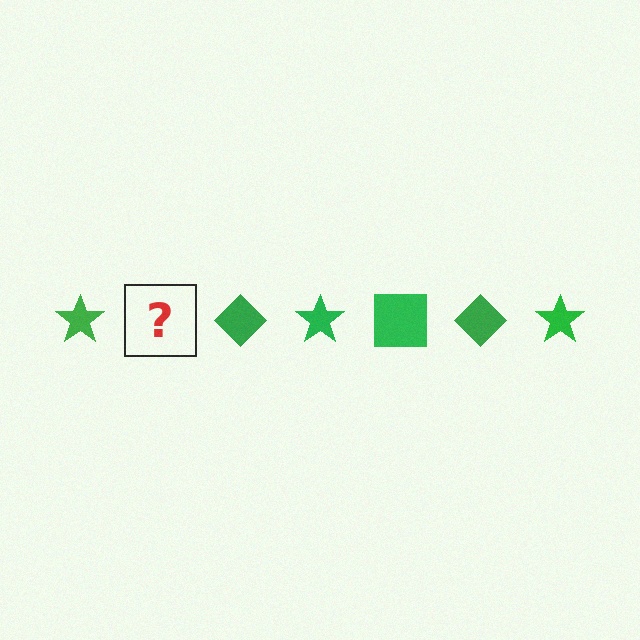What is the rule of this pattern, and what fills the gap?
The rule is that the pattern cycles through star, square, diamond shapes in green. The gap should be filled with a green square.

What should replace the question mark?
The question mark should be replaced with a green square.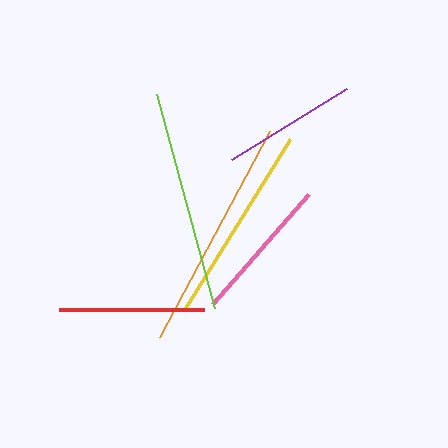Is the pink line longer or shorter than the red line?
The pink line is longer than the red line.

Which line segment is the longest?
The orange line is the longest at approximately 234 pixels.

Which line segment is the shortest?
The purple line is the shortest at approximately 136 pixels.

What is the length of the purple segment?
The purple segment is approximately 136 pixels long.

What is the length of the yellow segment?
The yellow segment is approximately 202 pixels long.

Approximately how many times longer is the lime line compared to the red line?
The lime line is approximately 1.5 times the length of the red line.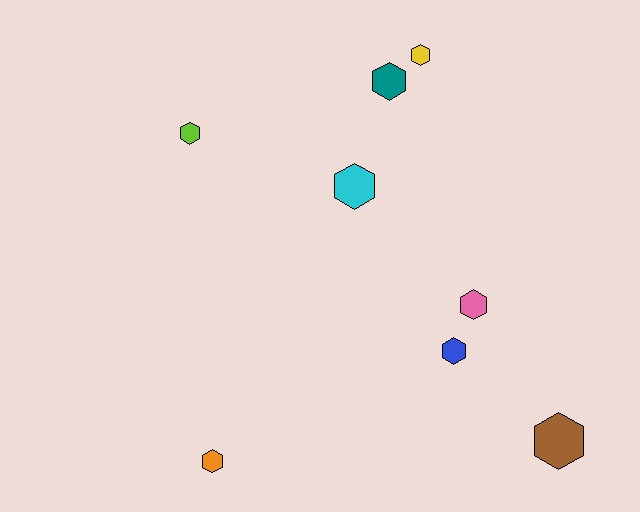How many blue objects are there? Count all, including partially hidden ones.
There is 1 blue object.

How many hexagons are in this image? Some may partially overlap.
There are 8 hexagons.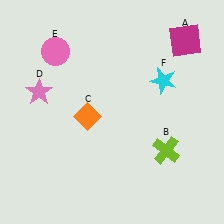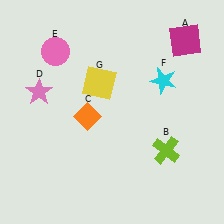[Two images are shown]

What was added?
A yellow square (G) was added in Image 2.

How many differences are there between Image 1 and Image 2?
There is 1 difference between the two images.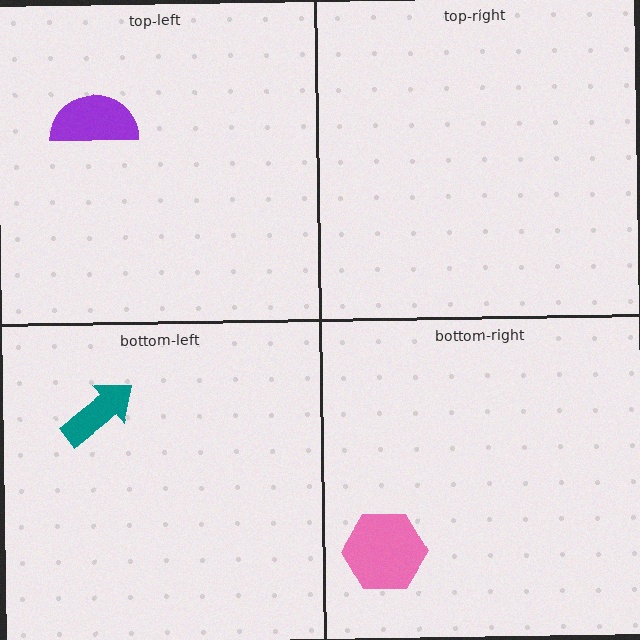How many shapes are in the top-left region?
1.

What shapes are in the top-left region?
The purple semicircle.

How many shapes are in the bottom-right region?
1.